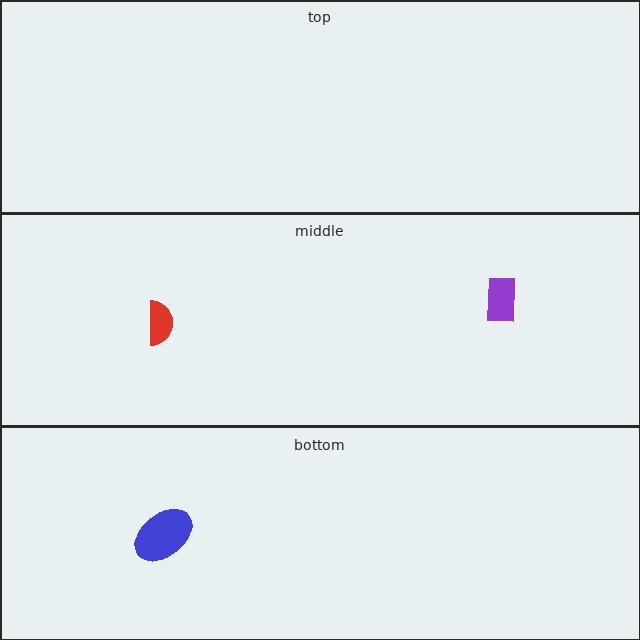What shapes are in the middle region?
The red semicircle, the purple rectangle.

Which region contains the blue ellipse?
The bottom region.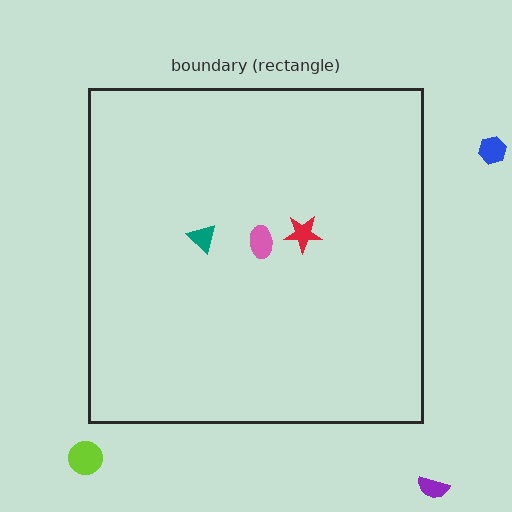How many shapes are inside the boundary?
3 inside, 3 outside.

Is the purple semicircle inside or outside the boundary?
Outside.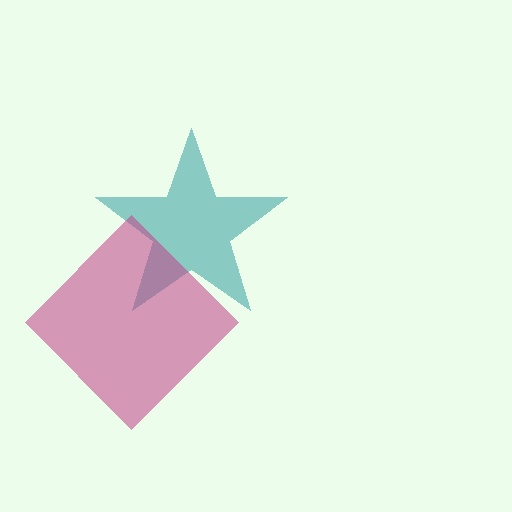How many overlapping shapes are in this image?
There are 2 overlapping shapes in the image.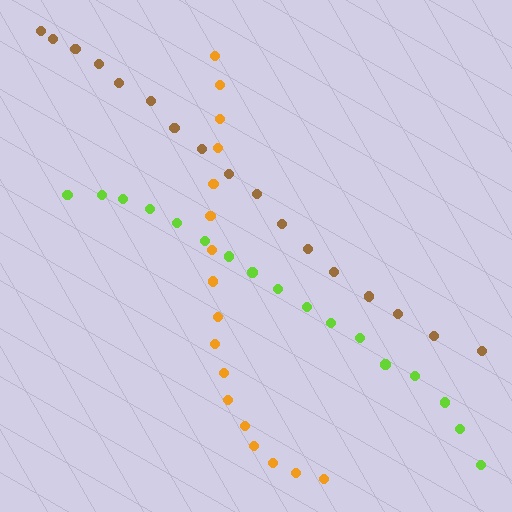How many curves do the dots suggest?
There are 3 distinct paths.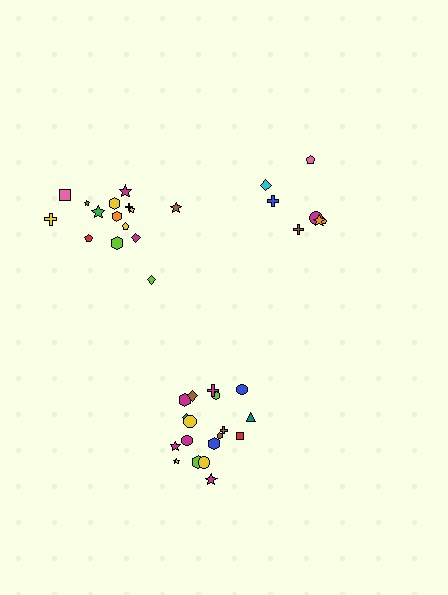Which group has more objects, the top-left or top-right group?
The top-left group.